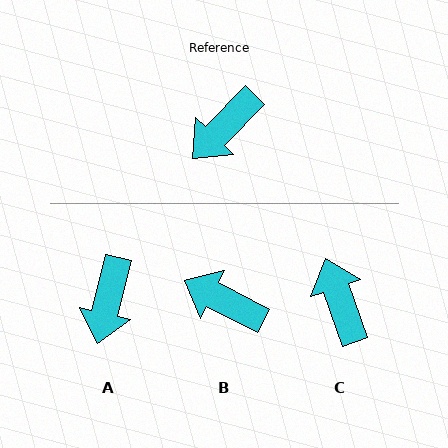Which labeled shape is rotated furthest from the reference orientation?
C, about 116 degrees away.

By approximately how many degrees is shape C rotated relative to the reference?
Approximately 116 degrees clockwise.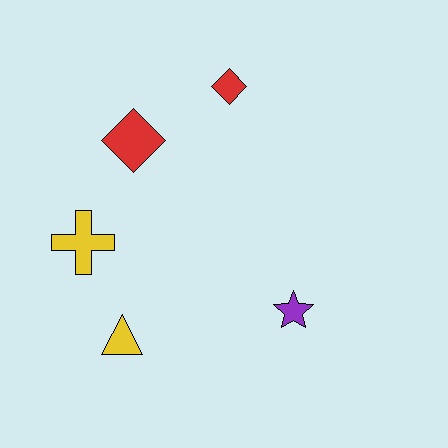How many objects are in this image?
There are 5 objects.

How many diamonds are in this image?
There are 2 diamonds.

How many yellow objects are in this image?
There are 2 yellow objects.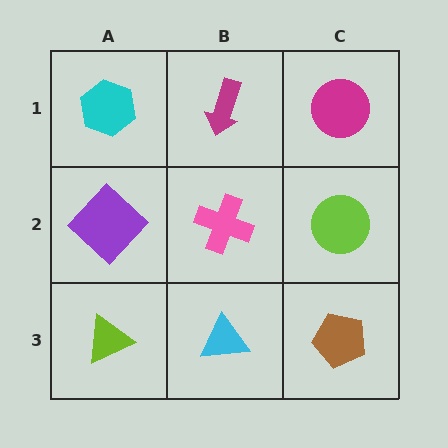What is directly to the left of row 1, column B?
A cyan hexagon.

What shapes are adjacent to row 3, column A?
A purple diamond (row 2, column A), a cyan triangle (row 3, column B).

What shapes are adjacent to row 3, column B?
A pink cross (row 2, column B), a lime triangle (row 3, column A), a brown pentagon (row 3, column C).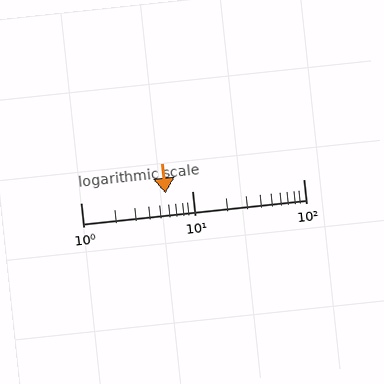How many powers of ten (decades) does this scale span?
The scale spans 2 decades, from 1 to 100.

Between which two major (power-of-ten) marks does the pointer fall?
The pointer is between 1 and 10.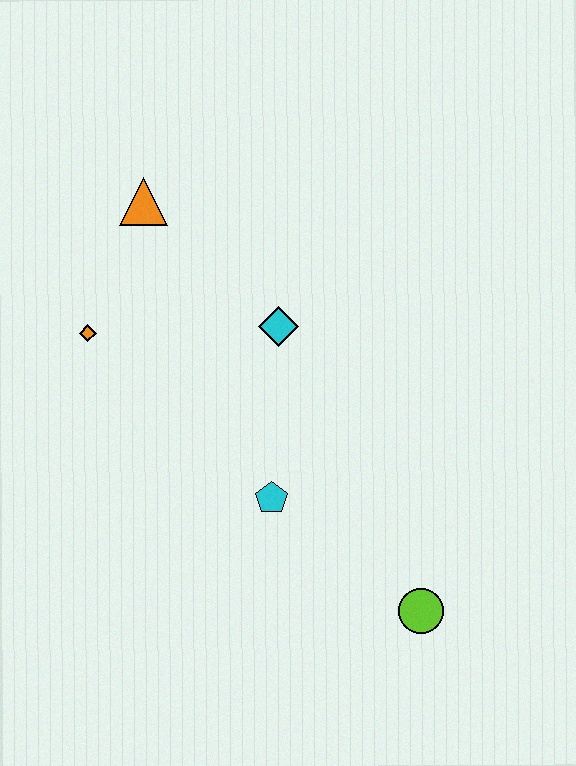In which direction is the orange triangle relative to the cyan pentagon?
The orange triangle is above the cyan pentagon.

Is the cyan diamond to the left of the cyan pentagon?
No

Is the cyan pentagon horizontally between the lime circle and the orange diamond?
Yes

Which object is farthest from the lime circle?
The orange triangle is farthest from the lime circle.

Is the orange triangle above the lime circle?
Yes